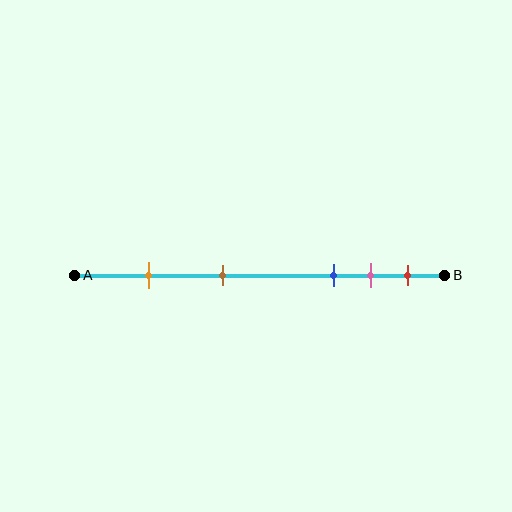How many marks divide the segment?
There are 5 marks dividing the segment.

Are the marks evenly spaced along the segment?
No, the marks are not evenly spaced.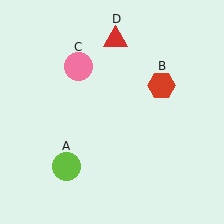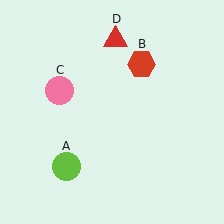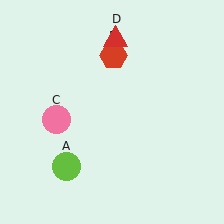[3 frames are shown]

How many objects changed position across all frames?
2 objects changed position: red hexagon (object B), pink circle (object C).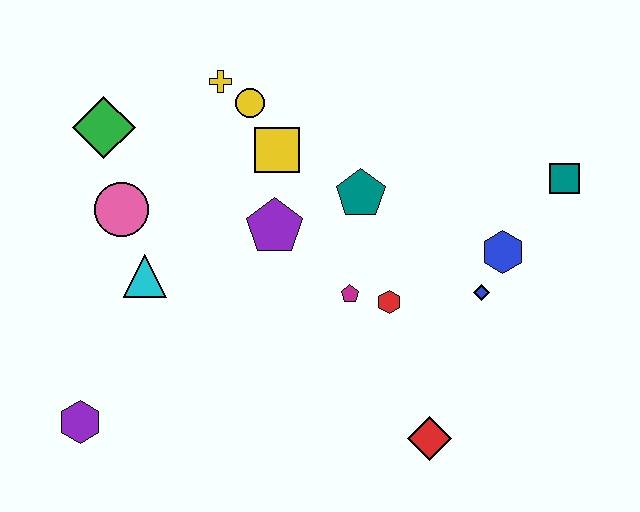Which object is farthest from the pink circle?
The teal square is farthest from the pink circle.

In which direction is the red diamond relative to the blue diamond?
The red diamond is below the blue diamond.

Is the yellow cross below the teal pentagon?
No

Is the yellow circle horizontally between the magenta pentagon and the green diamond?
Yes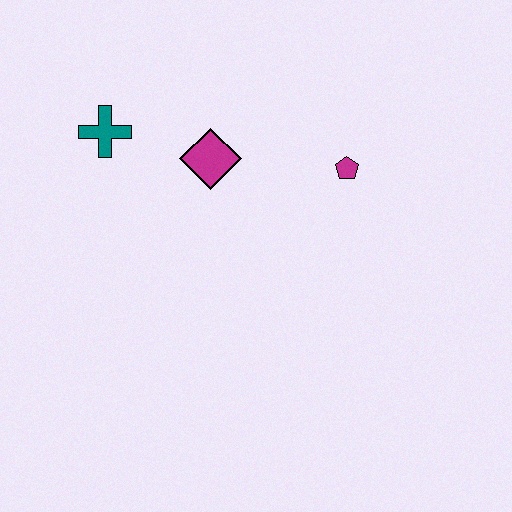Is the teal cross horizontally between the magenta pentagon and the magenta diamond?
No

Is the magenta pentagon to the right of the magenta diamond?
Yes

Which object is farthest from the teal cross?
The magenta pentagon is farthest from the teal cross.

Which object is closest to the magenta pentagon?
The magenta diamond is closest to the magenta pentagon.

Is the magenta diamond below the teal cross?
Yes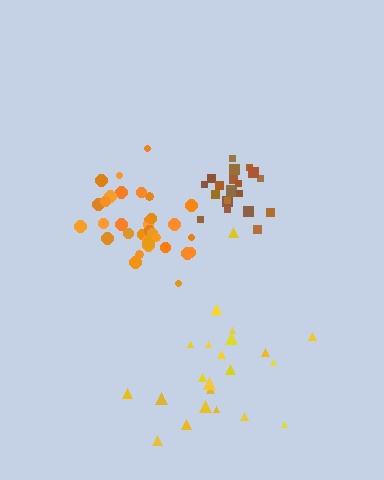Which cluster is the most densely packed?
Brown.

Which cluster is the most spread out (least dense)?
Yellow.